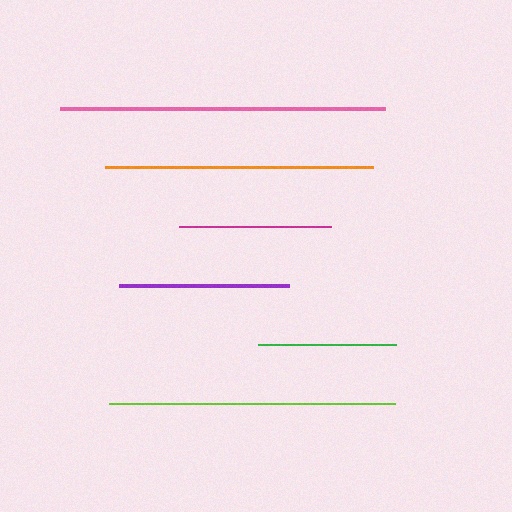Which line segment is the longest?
The pink line is the longest at approximately 324 pixels.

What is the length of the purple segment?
The purple segment is approximately 170 pixels long.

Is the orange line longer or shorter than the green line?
The orange line is longer than the green line.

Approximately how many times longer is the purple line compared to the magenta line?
The purple line is approximately 1.1 times the length of the magenta line.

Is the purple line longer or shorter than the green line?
The purple line is longer than the green line.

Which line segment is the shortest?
The green line is the shortest at approximately 137 pixels.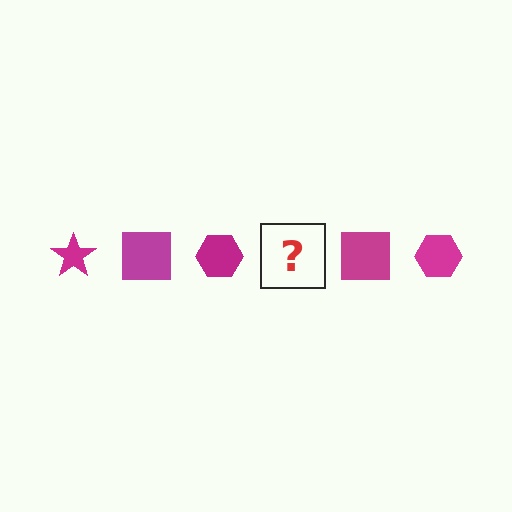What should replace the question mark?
The question mark should be replaced with a magenta star.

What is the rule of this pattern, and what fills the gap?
The rule is that the pattern cycles through star, square, hexagon shapes in magenta. The gap should be filled with a magenta star.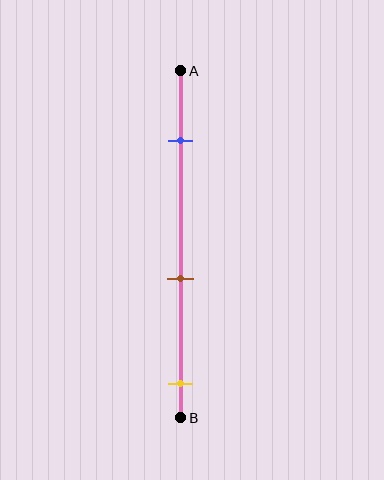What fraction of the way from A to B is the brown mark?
The brown mark is approximately 60% (0.6) of the way from A to B.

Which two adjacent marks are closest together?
The brown and yellow marks are the closest adjacent pair.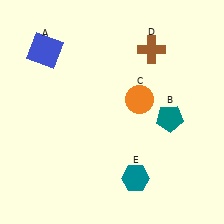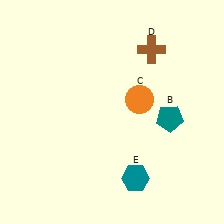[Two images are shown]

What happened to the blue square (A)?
The blue square (A) was removed in Image 2. It was in the top-left area of Image 1.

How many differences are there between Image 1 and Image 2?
There is 1 difference between the two images.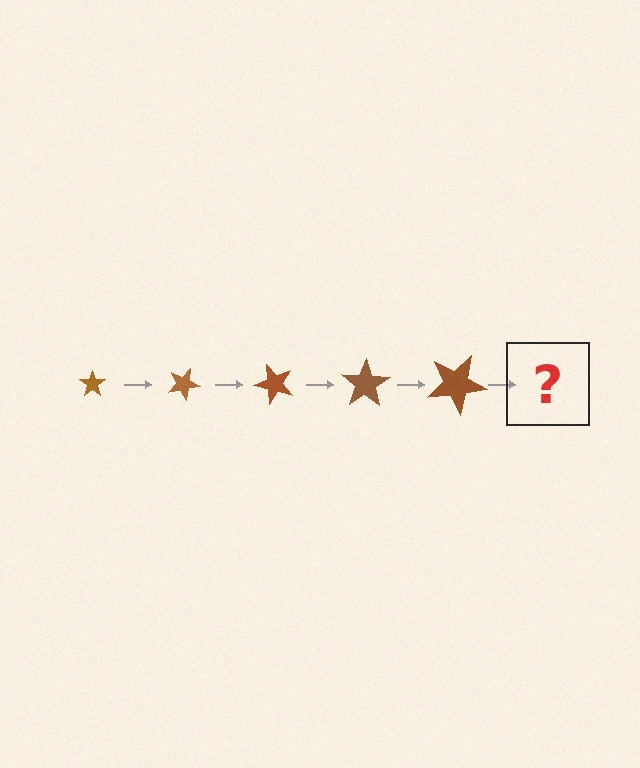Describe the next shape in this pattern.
It should be a star, larger than the previous one and rotated 125 degrees from the start.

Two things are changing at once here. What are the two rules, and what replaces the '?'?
The two rules are that the star grows larger each step and it rotates 25 degrees each step. The '?' should be a star, larger than the previous one and rotated 125 degrees from the start.